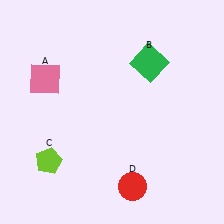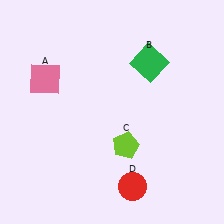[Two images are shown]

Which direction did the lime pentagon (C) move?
The lime pentagon (C) moved right.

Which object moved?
The lime pentagon (C) moved right.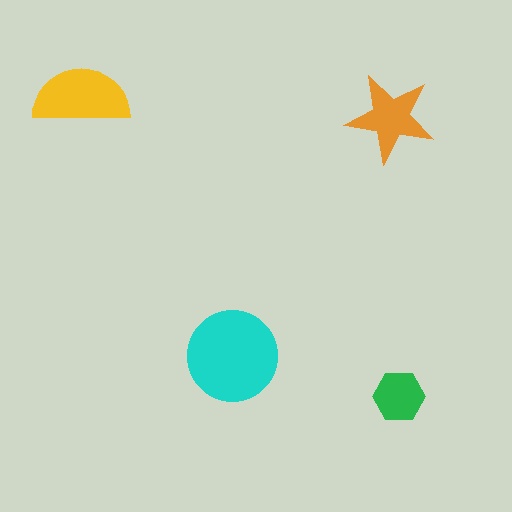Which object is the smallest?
The green hexagon.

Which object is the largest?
The cyan circle.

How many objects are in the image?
There are 4 objects in the image.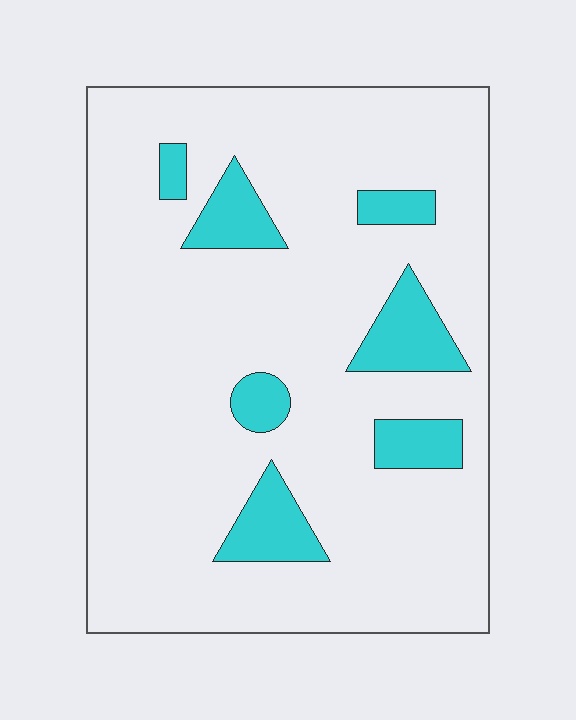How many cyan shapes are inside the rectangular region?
7.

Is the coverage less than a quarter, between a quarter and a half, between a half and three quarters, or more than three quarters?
Less than a quarter.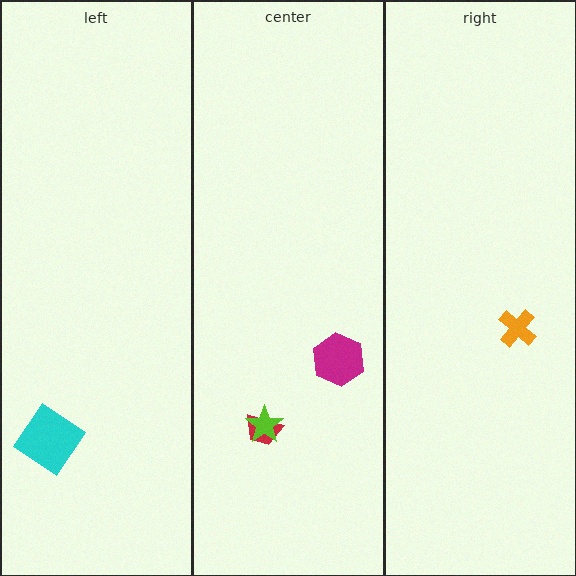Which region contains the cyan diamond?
The left region.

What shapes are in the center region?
The red trapezoid, the magenta hexagon, the lime star.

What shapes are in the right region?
The orange cross.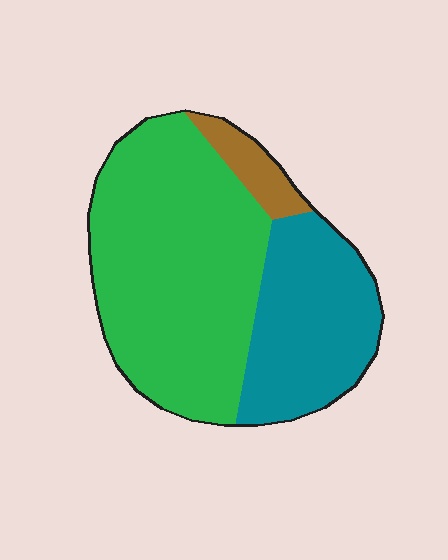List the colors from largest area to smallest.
From largest to smallest: green, teal, brown.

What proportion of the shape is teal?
Teal covers about 30% of the shape.